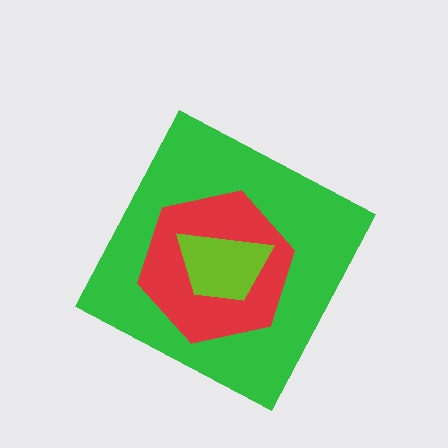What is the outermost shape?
The green diamond.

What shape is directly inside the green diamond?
The red hexagon.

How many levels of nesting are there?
3.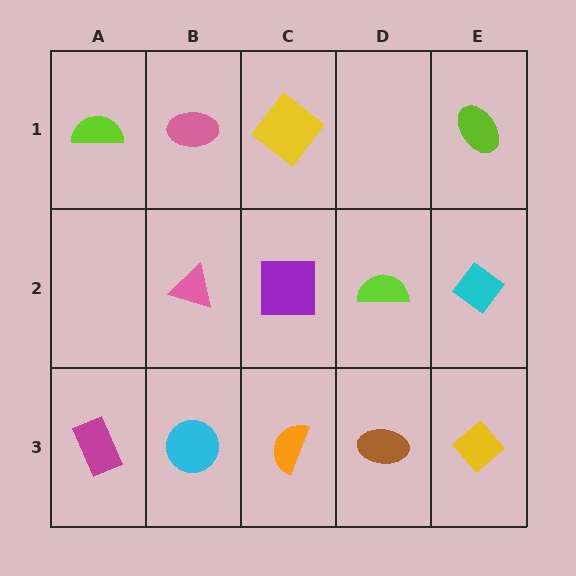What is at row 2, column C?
A purple square.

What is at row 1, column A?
A lime semicircle.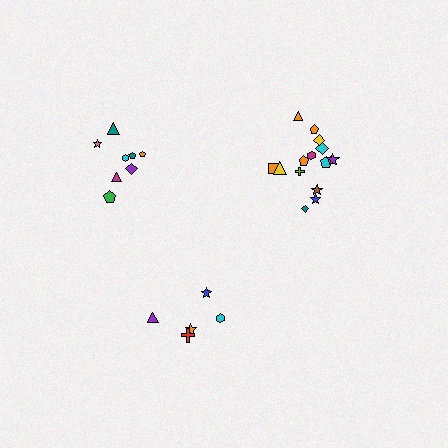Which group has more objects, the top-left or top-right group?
The top-right group.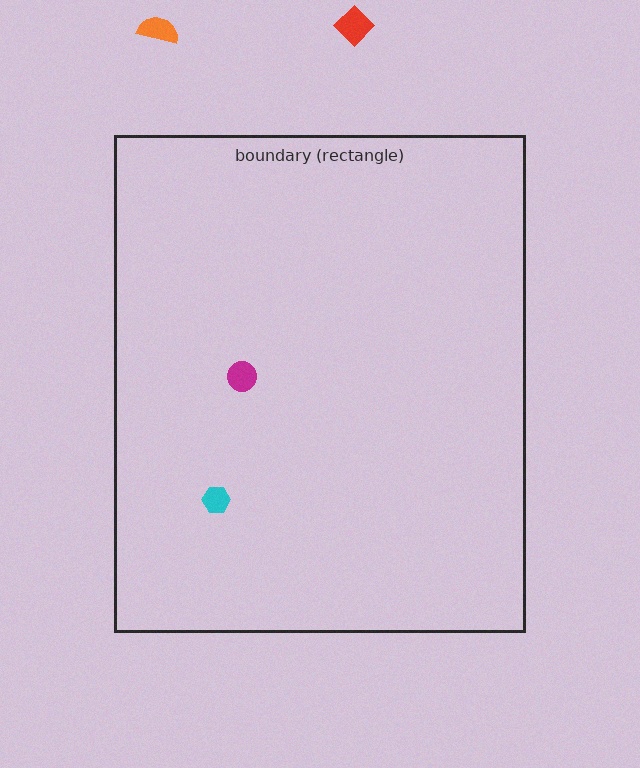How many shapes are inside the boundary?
2 inside, 2 outside.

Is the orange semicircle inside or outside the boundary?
Outside.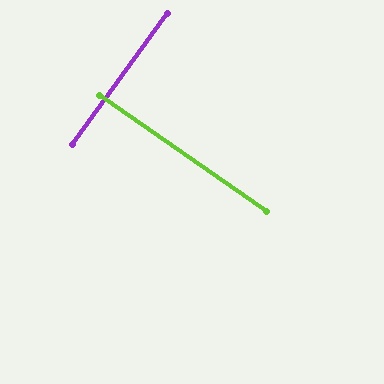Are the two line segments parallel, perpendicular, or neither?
Perpendicular — they meet at approximately 89°.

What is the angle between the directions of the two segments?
Approximately 89 degrees.